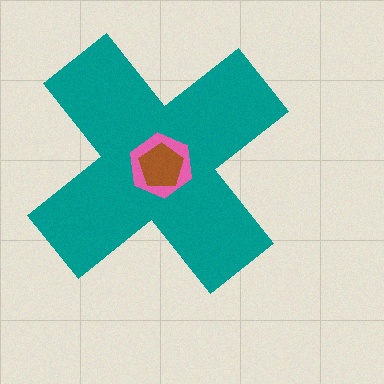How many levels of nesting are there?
3.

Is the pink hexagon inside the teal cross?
Yes.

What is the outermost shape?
The teal cross.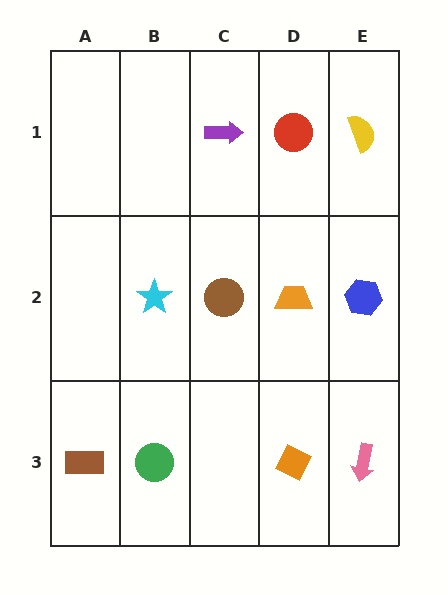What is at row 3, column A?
A brown rectangle.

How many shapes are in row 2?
4 shapes.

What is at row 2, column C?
A brown circle.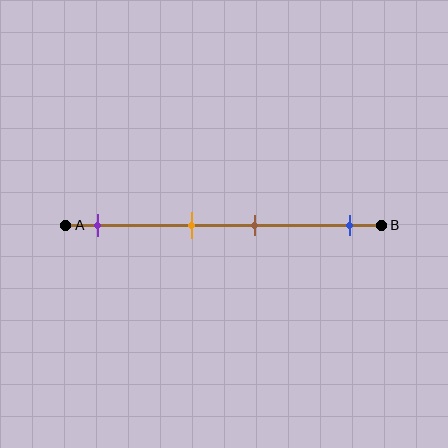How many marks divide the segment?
There are 4 marks dividing the segment.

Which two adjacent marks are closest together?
The orange and brown marks are the closest adjacent pair.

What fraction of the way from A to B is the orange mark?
The orange mark is approximately 40% (0.4) of the way from A to B.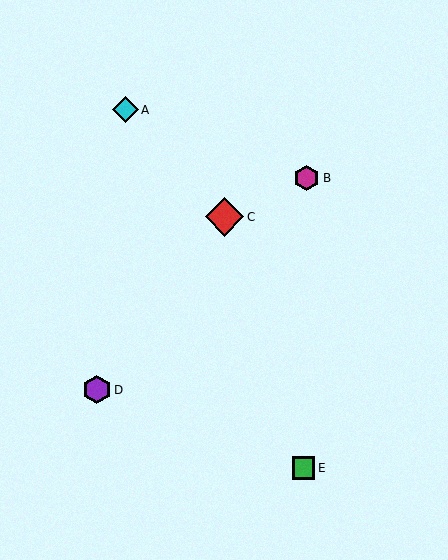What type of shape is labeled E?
Shape E is a green square.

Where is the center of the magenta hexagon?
The center of the magenta hexagon is at (307, 178).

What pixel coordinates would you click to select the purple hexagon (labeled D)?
Click at (97, 390) to select the purple hexagon D.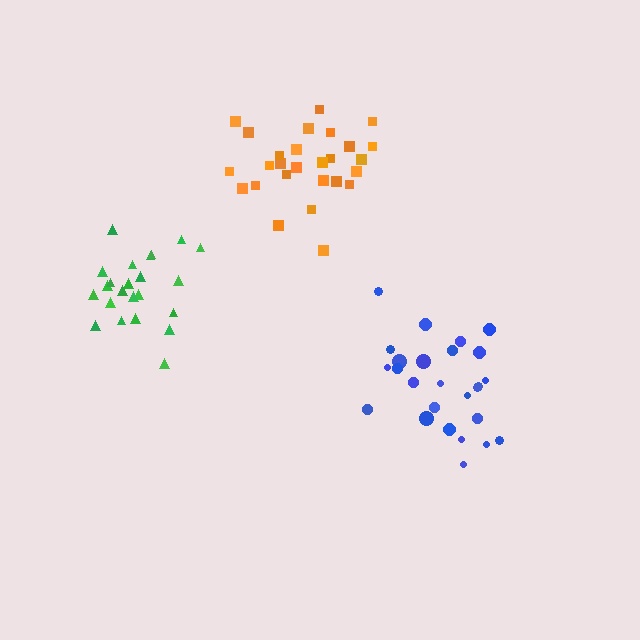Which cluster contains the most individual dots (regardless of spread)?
Orange (27).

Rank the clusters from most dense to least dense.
green, blue, orange.